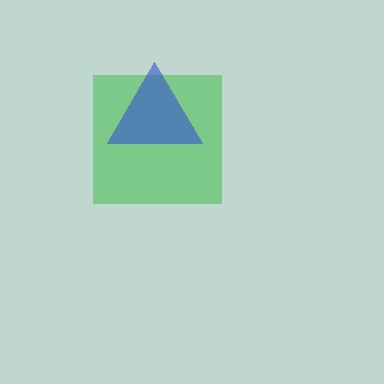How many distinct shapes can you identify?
There are 2 distinct shapes: a green square, a blue triangle.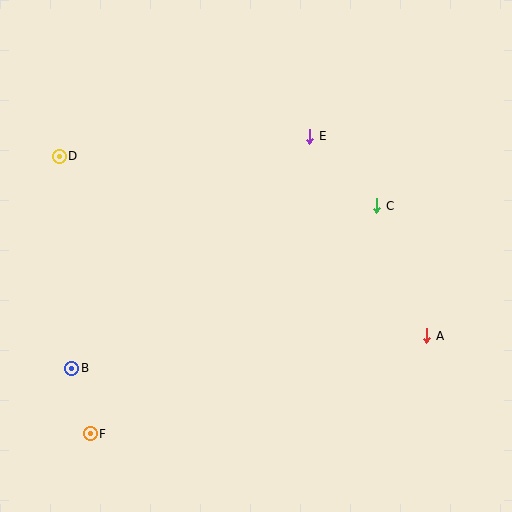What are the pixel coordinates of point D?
Point D is at (59, 156).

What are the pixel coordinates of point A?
Point A is at (427, 336).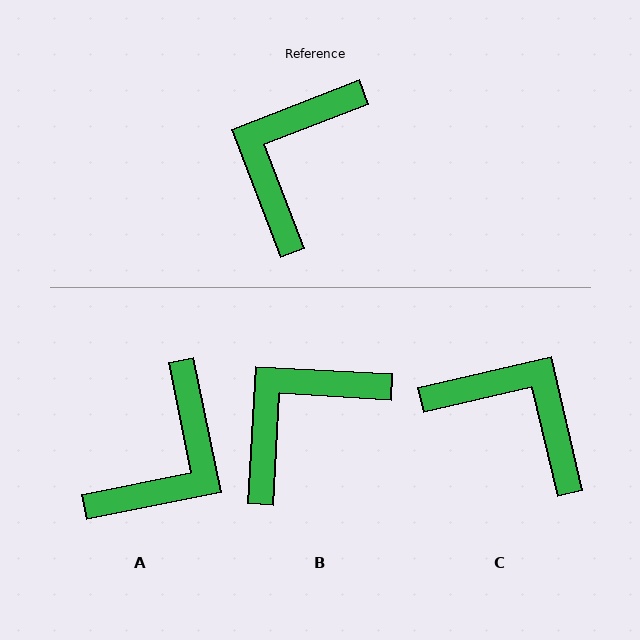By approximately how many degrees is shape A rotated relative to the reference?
Approximately 170 degrees counter-clockwise.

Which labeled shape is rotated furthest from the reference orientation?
A, about 170 degrees away.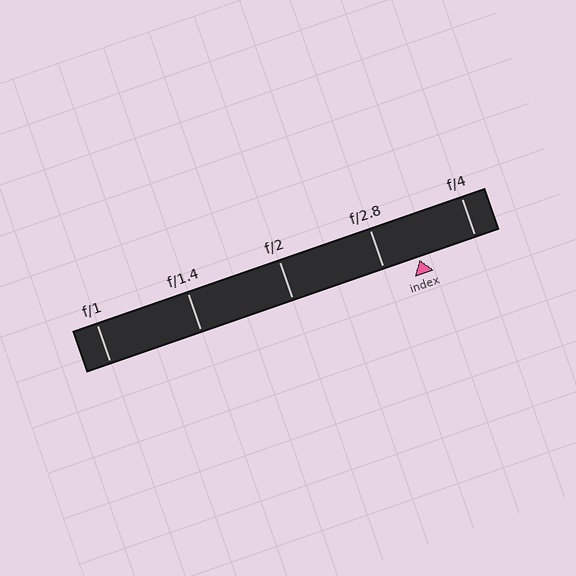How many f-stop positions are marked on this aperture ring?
There are 5 f-stop positions marked.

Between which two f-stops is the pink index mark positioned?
The index mark is between f/2.8 and f/4.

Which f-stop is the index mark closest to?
The index mark is closest to f/2.8.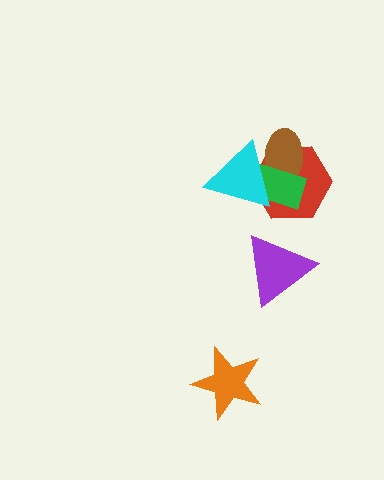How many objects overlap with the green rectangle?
3 objects overlap with the green rectangle.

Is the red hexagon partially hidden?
Yes, it is partially covered by another shape.